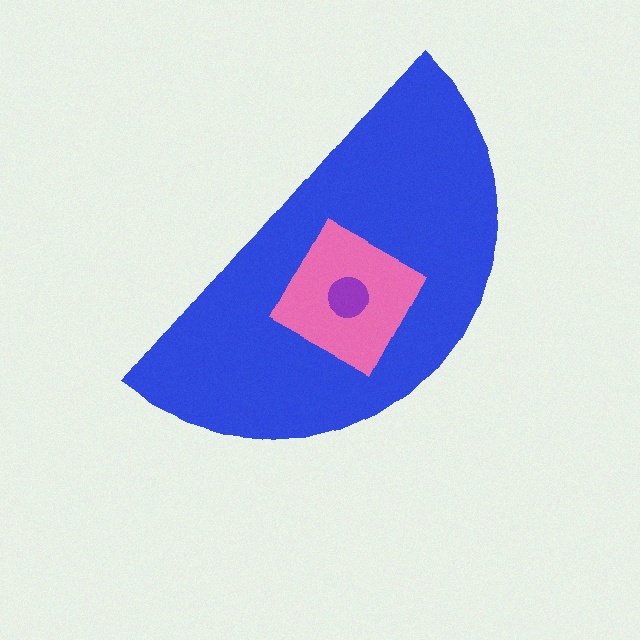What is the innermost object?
The purple circle.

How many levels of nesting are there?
3.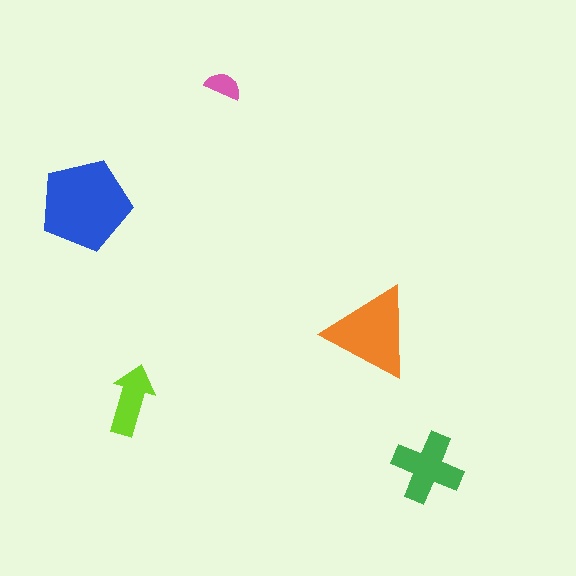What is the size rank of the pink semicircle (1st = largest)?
5th.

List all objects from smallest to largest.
The pink semicircle, the lime arrow, the green cross, the orange triangle, the blue pentagon.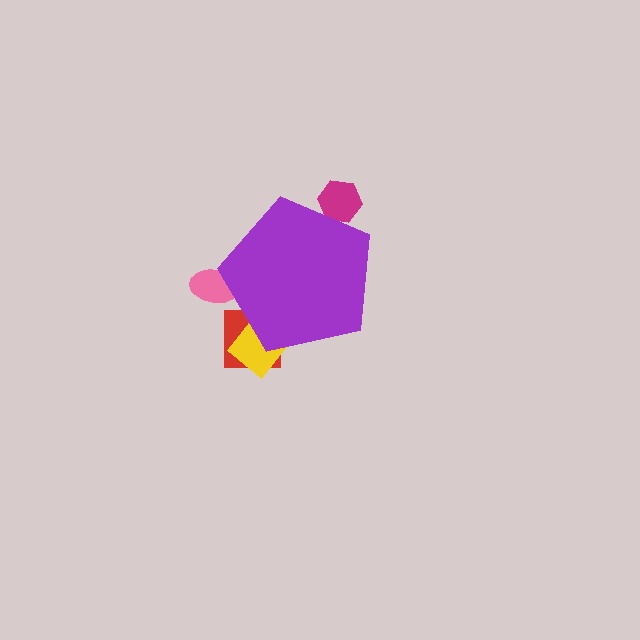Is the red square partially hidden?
Yes, the red square is partially hidden behind the purple pentagon.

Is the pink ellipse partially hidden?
Yes, the pink ellipse is partially hidden behind the purple pentagon.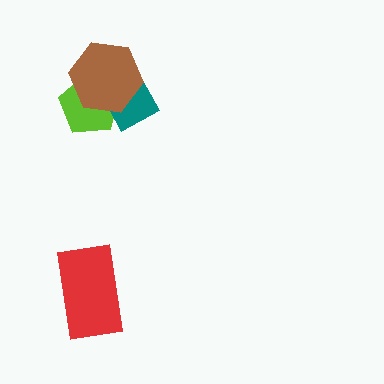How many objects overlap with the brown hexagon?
2 objects overlap with the brown hexagon.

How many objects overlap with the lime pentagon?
2 objects overlap with the lime pentagon.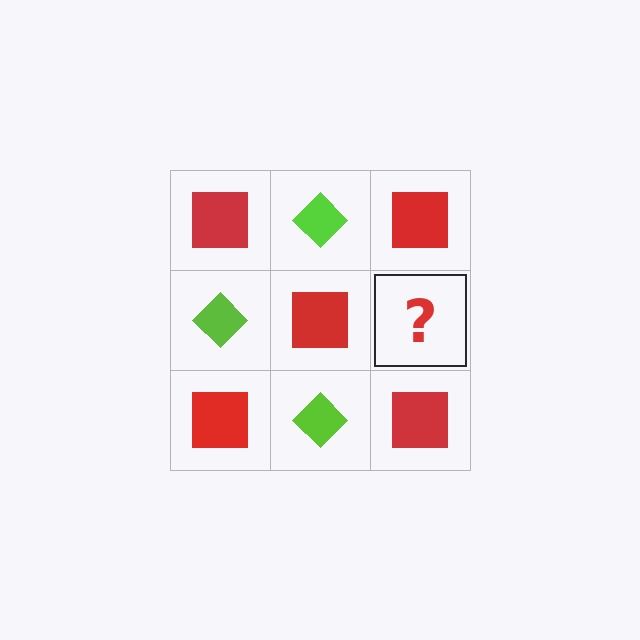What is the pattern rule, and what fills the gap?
The rule is that it alternates red square and lime diamond in a checkerboard pattern. The gap should be filled with a lime diamond.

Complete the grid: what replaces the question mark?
The question mark should be replaced with a lime diamond.